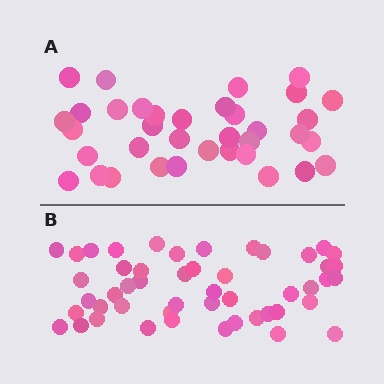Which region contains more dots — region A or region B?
Region B (the bottom region) has more dots.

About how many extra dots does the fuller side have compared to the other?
Region B has approximately 15 more dots than region A.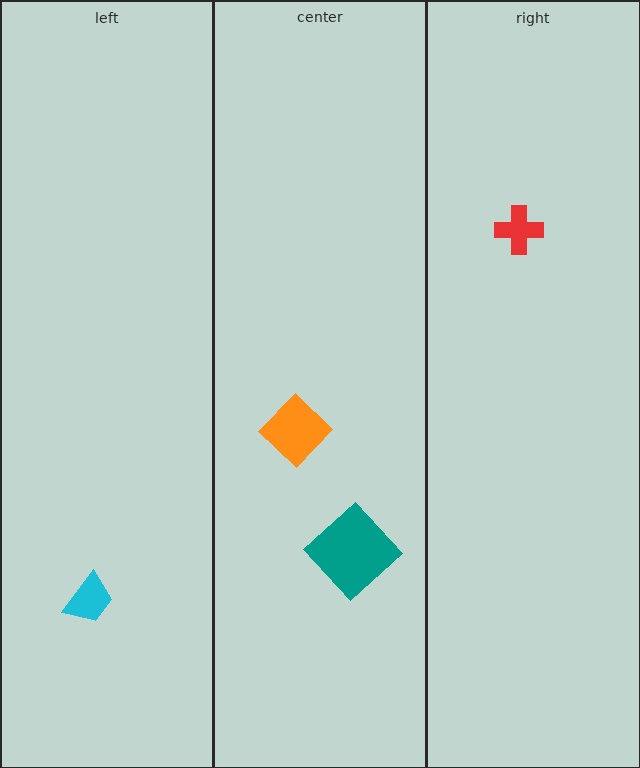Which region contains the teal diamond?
The center region.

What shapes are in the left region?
The cyan trapezoid.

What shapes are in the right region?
The red cross.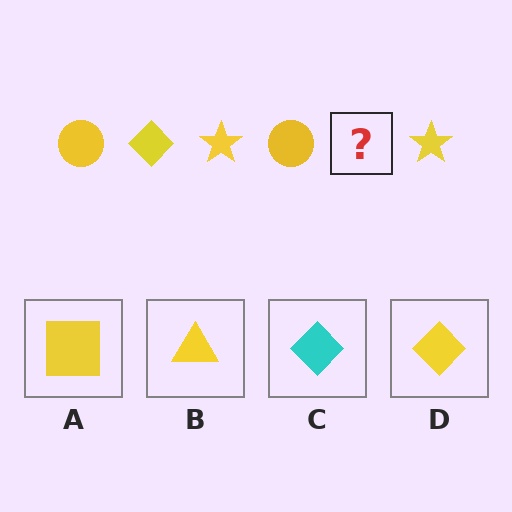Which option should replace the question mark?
Option D.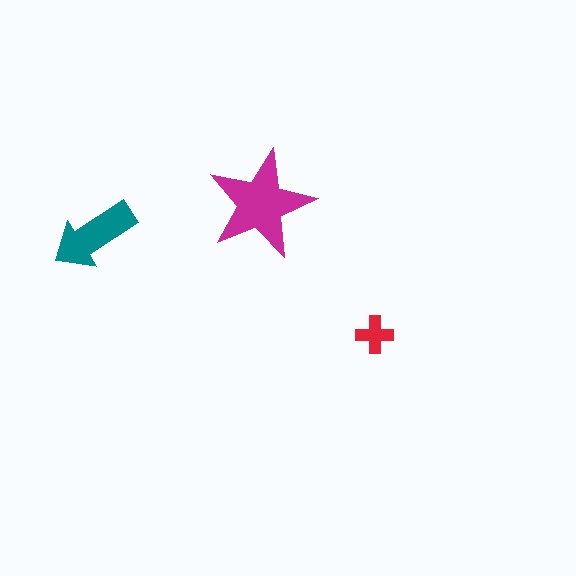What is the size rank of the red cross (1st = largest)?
3rd.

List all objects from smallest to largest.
The red cross, the teal arrow, the magenta star.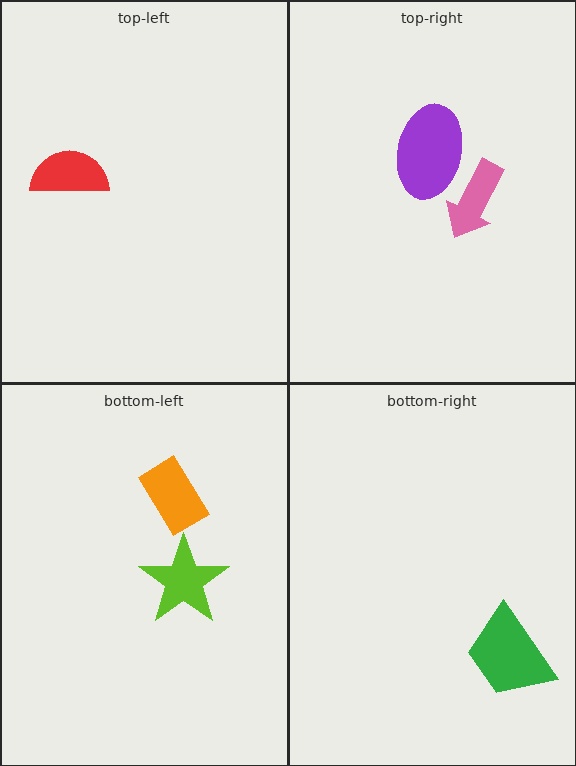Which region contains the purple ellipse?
The top-right region.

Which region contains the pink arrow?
The top-right region.